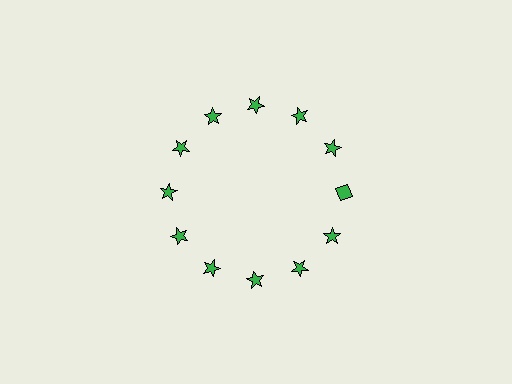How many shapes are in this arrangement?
There are 12 shapes arranged in a ring pattern.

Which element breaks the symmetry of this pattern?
The green diamond at roughly the 3 o'clock position breaks the symmetry. All other shapes are green stars.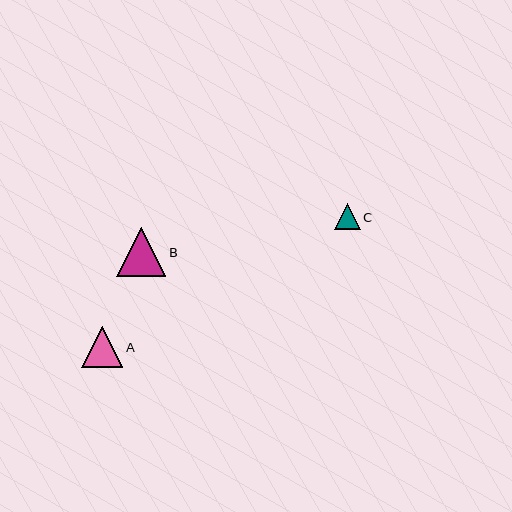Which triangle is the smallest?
Triangle C is the smallest with a size of approximately 26 pixels.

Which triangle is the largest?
Triangle B is the largest with a size of approximately 49 pixels.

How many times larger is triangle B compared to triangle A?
Triangle B is approximately 1.2 times the size of triangle A.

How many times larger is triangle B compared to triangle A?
Triangle B is approximately 1.2 times the size of triangle A.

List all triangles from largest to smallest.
From largest to smallest: B, A, C.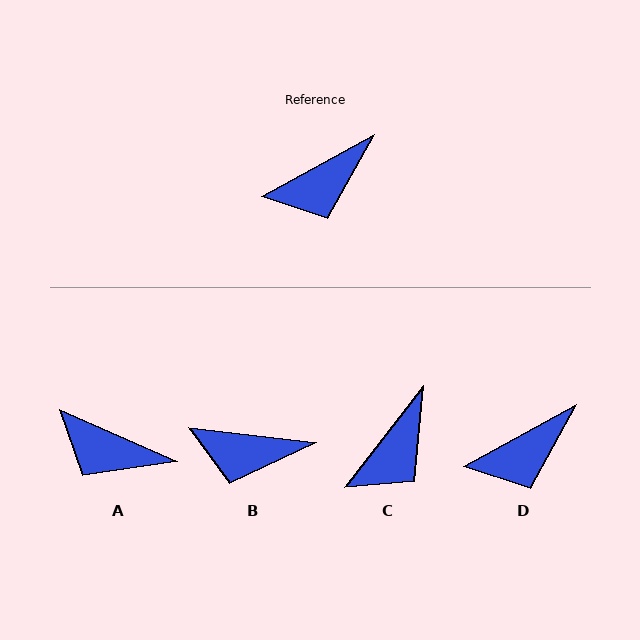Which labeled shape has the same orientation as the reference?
D.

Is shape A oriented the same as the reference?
No, it is off by about 53 degrees.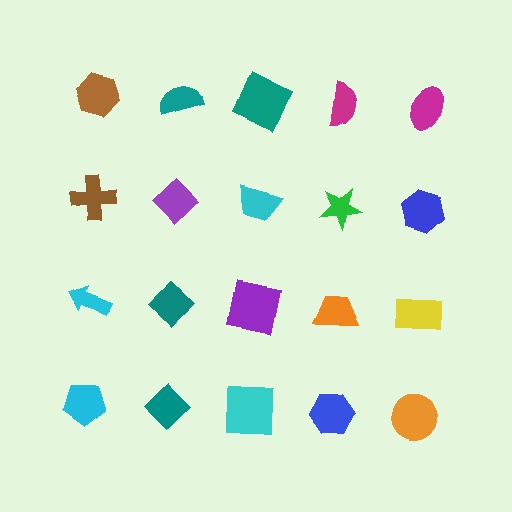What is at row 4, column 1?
A cyan pentagon.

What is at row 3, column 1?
A cyan arrow.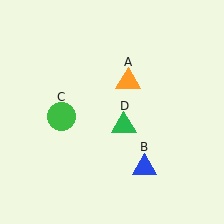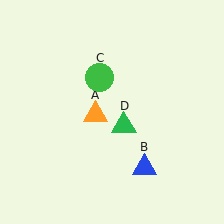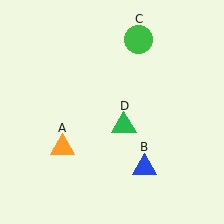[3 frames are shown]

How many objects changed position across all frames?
2 objects changed position: orange triangle (object A), green circle (object C).